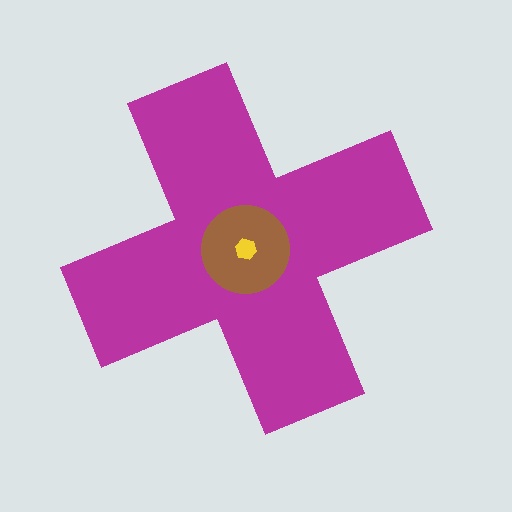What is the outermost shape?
The magenta cross.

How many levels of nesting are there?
3.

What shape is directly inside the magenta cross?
The brown circle.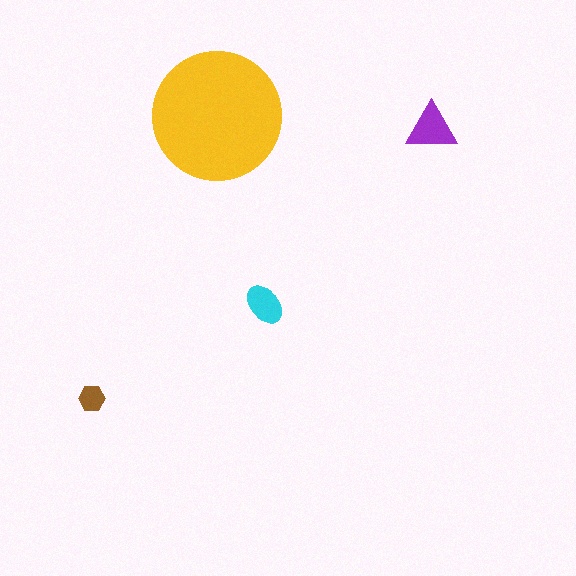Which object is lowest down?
The brown hexagon is bottommost.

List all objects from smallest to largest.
The brown hexagon, the cyan ellipse, the purple triangle, the yellow circle.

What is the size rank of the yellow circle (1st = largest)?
1st.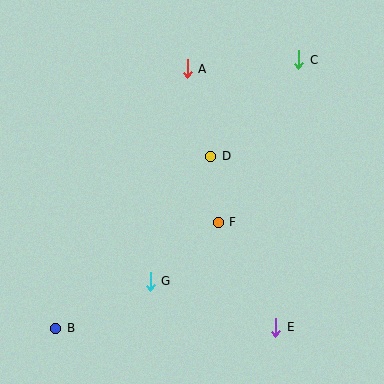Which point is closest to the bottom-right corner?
Point E is closest to the bottom-right corner.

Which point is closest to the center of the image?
Point F at (218, 222) is closest to the center.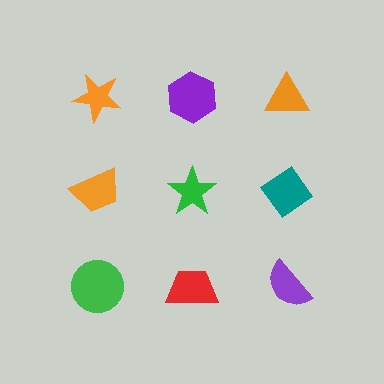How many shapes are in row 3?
3 shapes.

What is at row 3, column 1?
A green circle.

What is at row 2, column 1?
An orange trapezoid.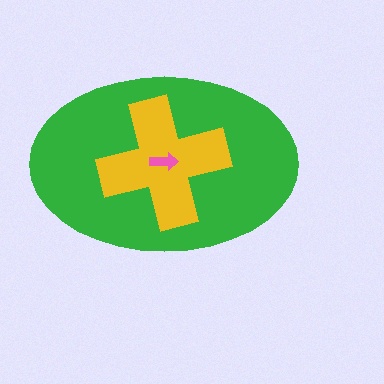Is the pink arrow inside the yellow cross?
Yes.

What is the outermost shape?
The green ellipse.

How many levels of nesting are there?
3.